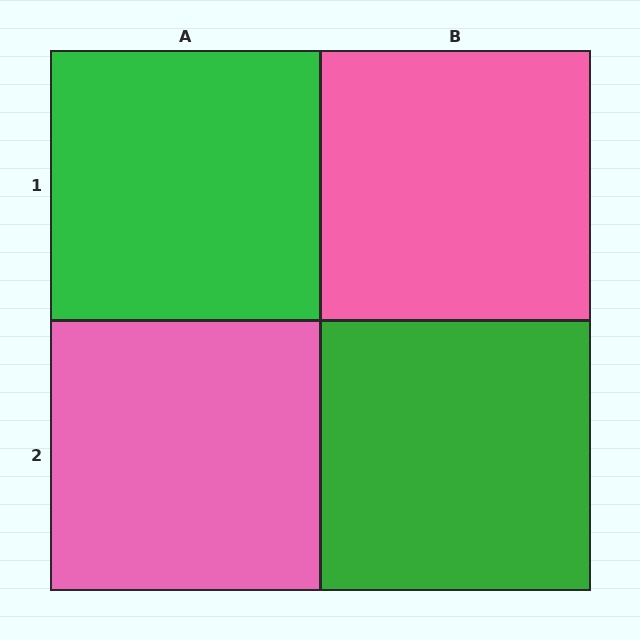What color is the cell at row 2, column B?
Green.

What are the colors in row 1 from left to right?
Green, pink.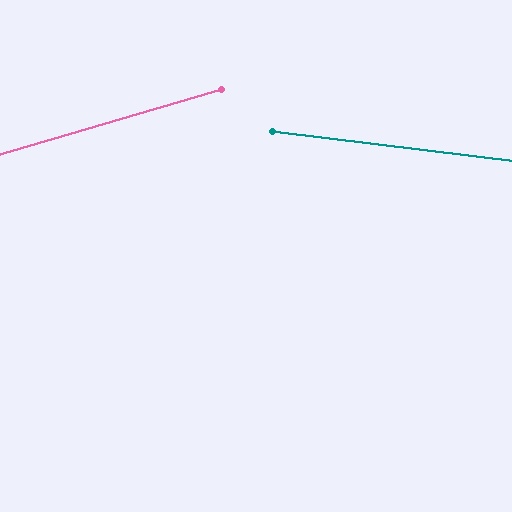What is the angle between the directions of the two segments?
Approximately 23 degrees.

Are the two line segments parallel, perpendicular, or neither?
Neither parallel nor perpendicular — they differ by about 23°.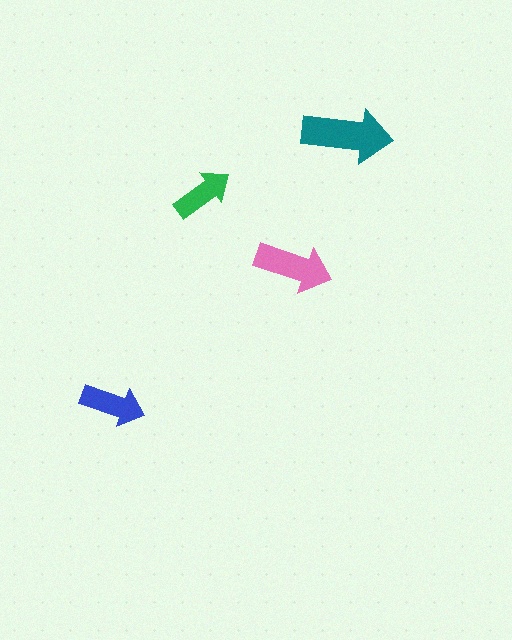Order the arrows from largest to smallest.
the teal one, the pink one, the blue one, the green one.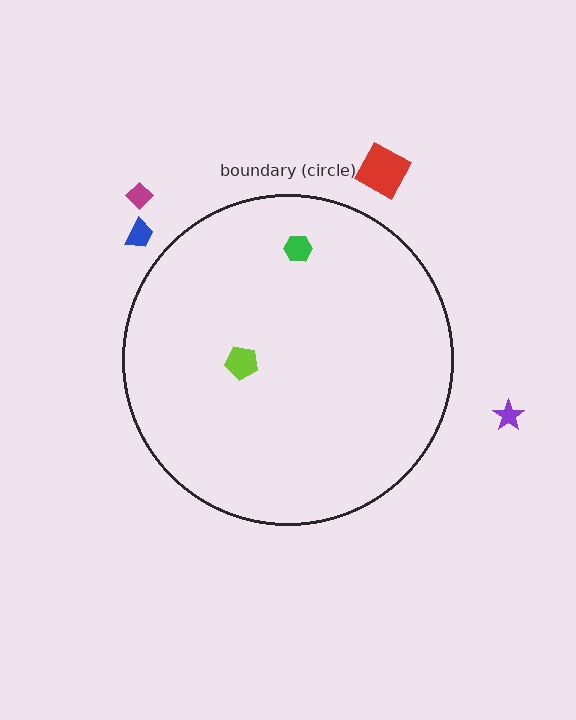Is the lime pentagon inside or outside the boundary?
Inside.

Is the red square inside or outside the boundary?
Outside.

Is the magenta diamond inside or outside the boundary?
Outside.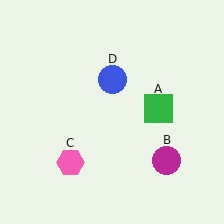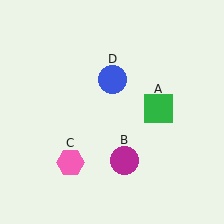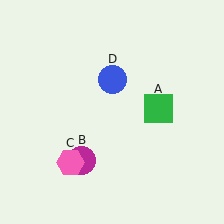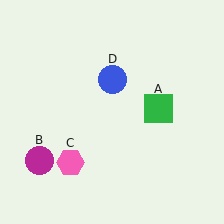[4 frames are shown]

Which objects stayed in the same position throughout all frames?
Green square (object A) and pink hexagon (object C) and blue circle (object D) remained stationary.